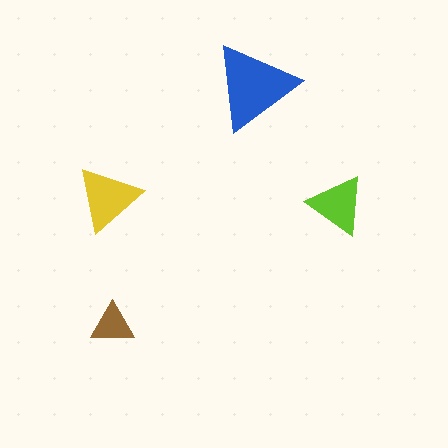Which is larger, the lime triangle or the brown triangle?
The lime one.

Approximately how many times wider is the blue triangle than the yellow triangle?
About 1.5 times wider.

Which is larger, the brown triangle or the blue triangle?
The blue one.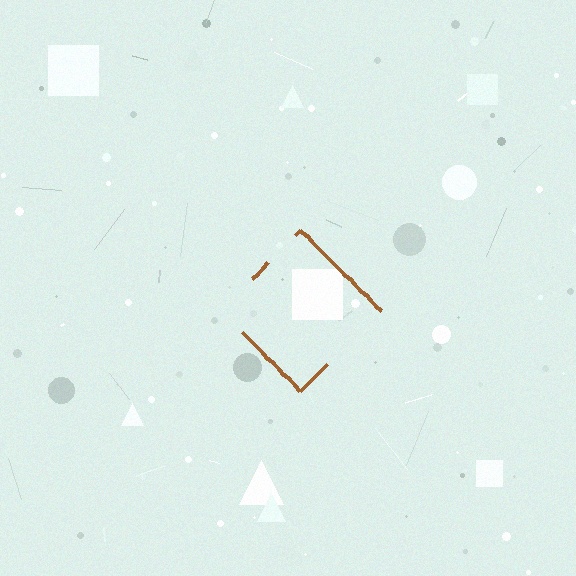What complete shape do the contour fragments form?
The contour fragments form a diamond.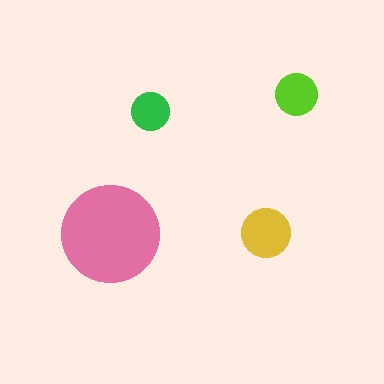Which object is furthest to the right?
The lime circle is rightmost.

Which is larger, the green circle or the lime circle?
The lime one.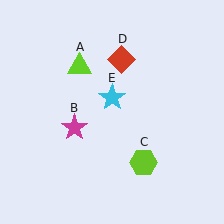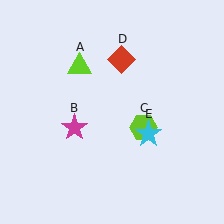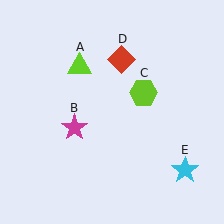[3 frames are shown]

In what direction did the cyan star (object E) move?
The cyan star (object E) moved down and to the right.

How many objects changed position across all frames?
2 objects changed position: lime hexagon (object C), cyan star (object E).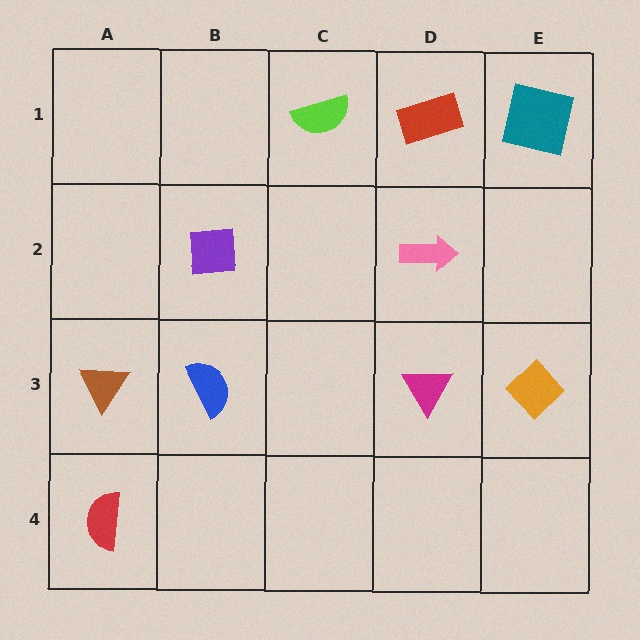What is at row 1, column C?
A lime semicircle.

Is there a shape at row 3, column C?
No, that cell is empty.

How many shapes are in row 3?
4 shapes.